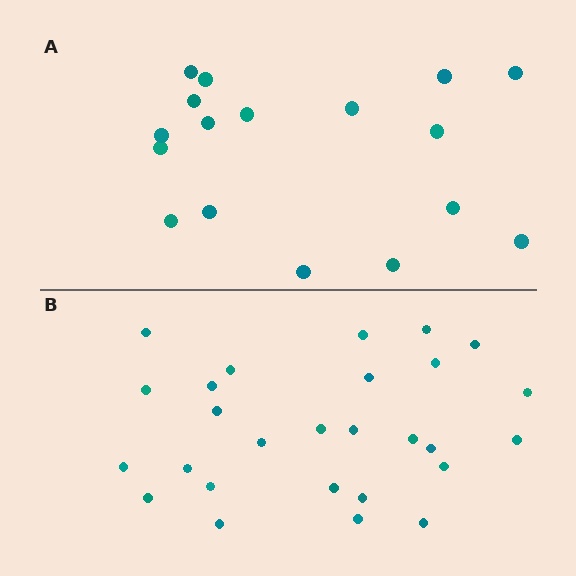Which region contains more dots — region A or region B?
Region B (the bottom region) has more dots.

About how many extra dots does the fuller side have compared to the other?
Region B has roughly 10 or so more dots than region A.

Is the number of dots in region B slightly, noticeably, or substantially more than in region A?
Region B has substantially more. The ratio is roughly 1.6 to 1.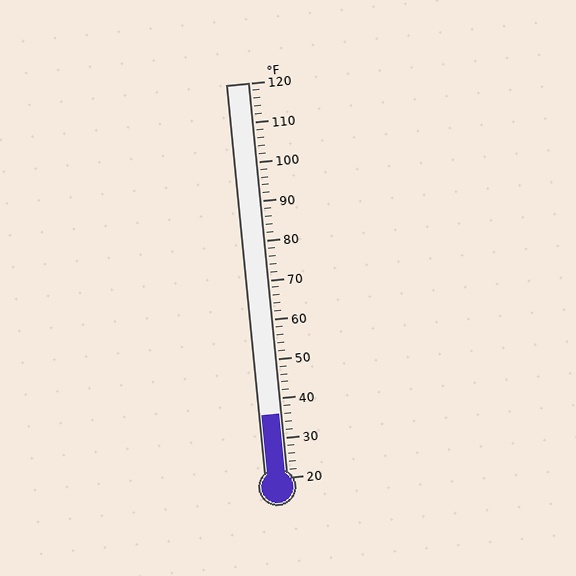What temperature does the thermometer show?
The thermometer shows approximately 36°F.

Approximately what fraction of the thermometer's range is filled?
The thermometer is filled to approximately 15% of its range.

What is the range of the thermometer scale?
The thermometer scale ranges from 20°F to 120°F.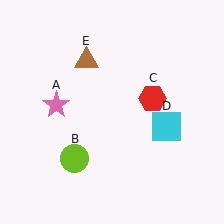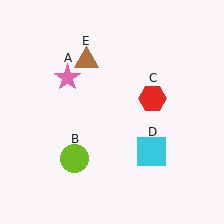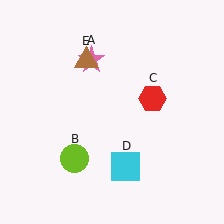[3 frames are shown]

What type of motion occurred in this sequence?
The pink star (object A), cyan square (object D) rotated clockwise around the center of the scene.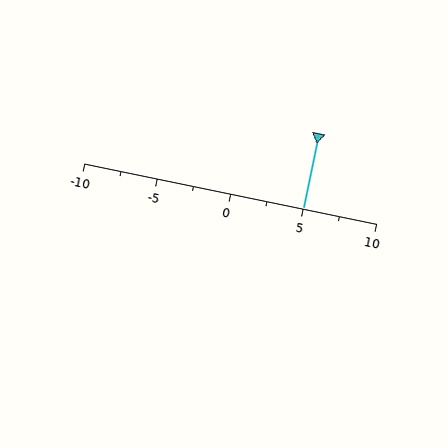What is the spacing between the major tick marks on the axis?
The major ticks are spaced 5 apart.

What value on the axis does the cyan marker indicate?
The marker indicates approximately 5.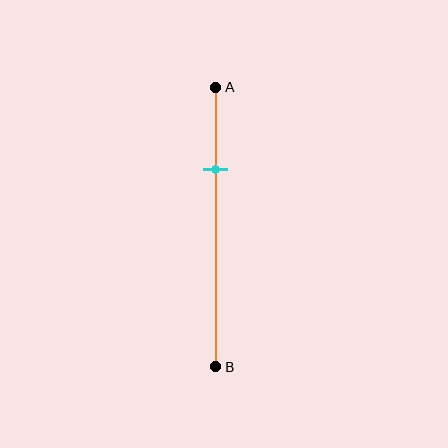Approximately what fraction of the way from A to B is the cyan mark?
The cyan mark is approximately 30% of the way from A to B.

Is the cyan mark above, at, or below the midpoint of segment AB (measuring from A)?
The cyan mark is above the midpoint of segment AB.